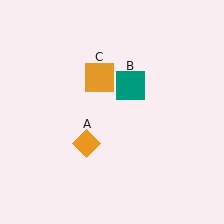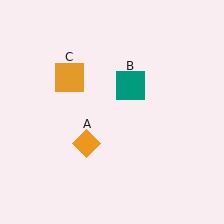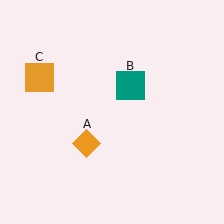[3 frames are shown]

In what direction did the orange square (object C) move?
The orange square (object C) moved left.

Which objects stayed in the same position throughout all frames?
Orange diamond (object A) and teal square (object B) remained stationary.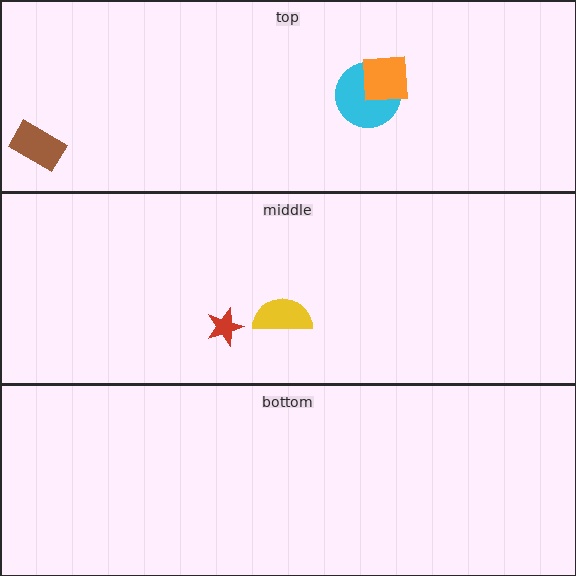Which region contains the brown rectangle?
The top region.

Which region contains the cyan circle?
The top region.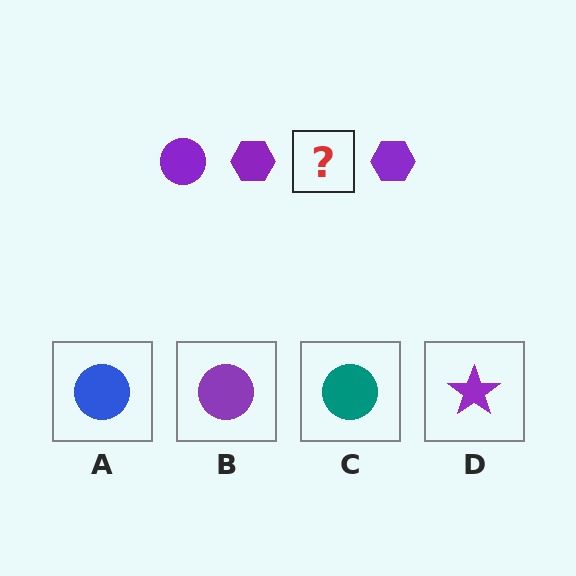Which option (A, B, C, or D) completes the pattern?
B.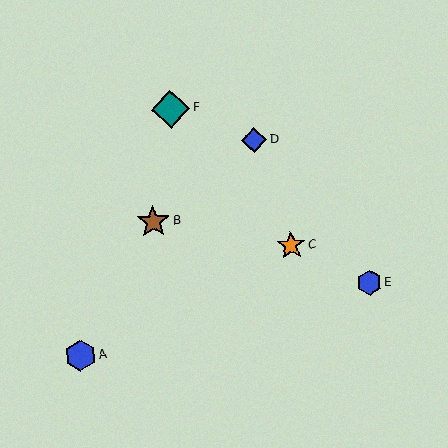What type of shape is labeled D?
Shape D is a blue diamond.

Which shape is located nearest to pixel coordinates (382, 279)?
The blue hexagon (labeled E) at (369, 283) is nearest to that location.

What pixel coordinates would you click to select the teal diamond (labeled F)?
Click at (171, 109) to select the teal diamond F.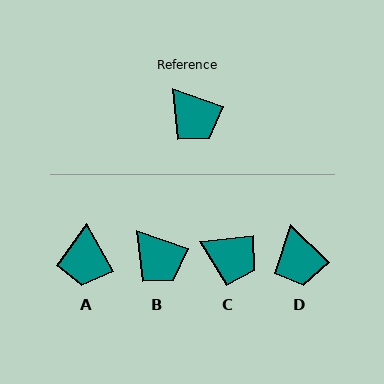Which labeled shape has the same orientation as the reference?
B.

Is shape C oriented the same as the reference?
No, it is off by about 26 degrees.